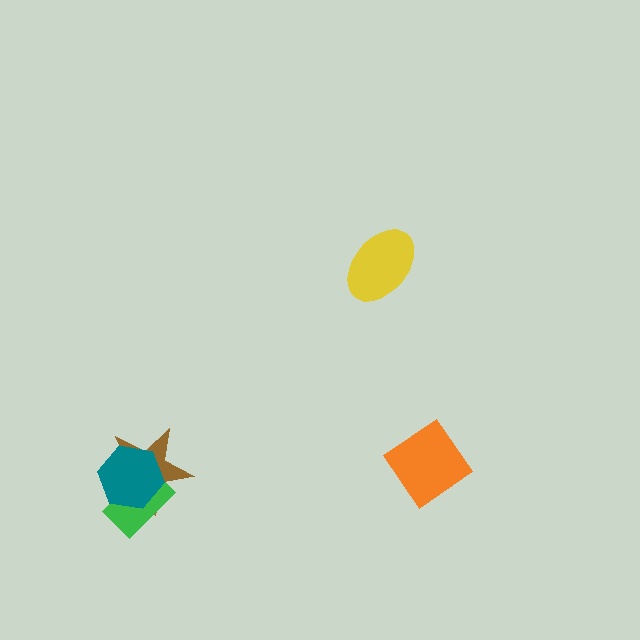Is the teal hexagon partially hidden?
No, no other shape covers it.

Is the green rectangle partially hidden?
Yes, it is partially covered by another shape.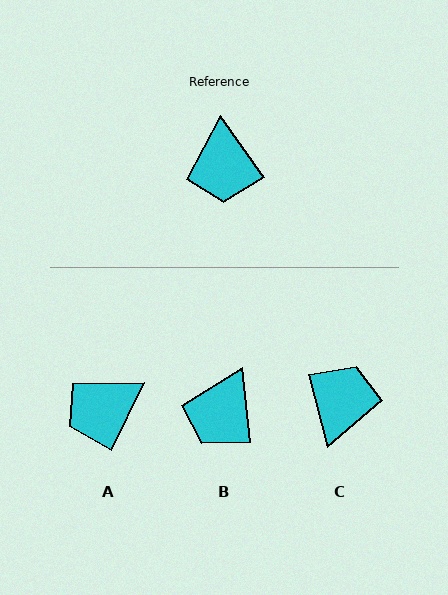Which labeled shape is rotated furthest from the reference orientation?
C, about 159 degrees away.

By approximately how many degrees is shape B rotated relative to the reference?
Approximately 30 degrees clockwise.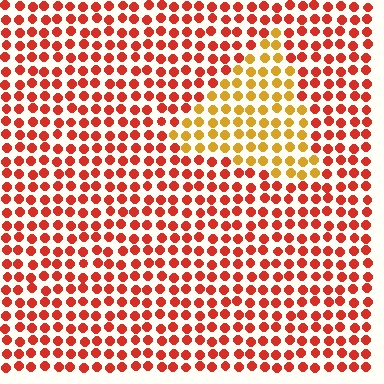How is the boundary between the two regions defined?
The boundary is defined purely by a slight shift in hue (about 40 degrees). Spacing, size, and orientation are identical on both sides.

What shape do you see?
I see a triangle.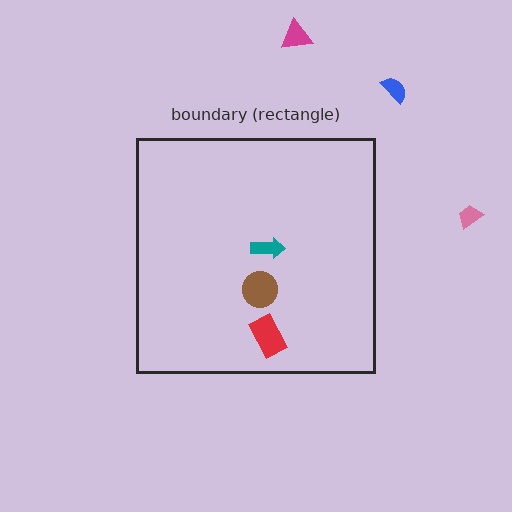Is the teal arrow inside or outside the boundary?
Inside.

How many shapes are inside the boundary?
3 inside, 3 outside.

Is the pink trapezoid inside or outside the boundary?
Outside.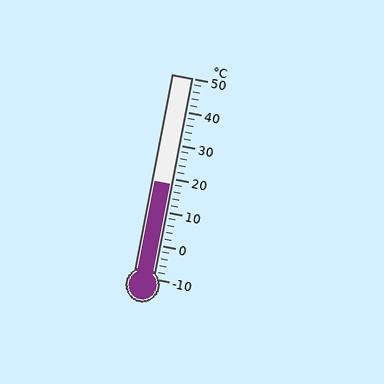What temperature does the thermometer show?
The thermometer shows approximately 18°C.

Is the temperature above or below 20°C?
The temperature is below 20°C.